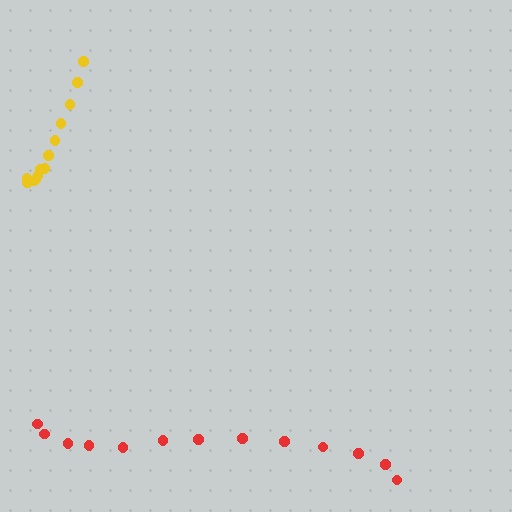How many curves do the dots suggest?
There are 2 distinct paths.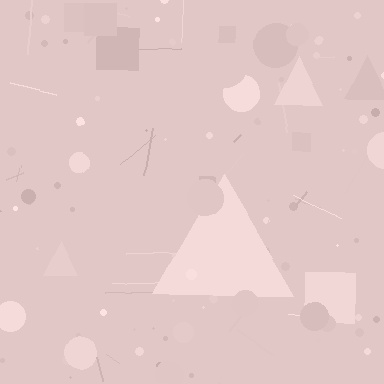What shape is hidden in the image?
A triangle is hidden in the image.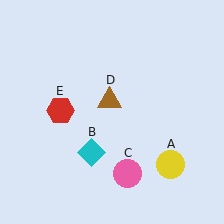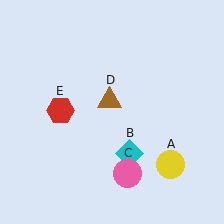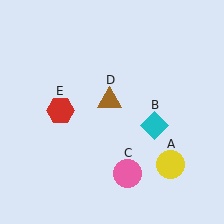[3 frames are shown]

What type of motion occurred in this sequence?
The cyan diamond (object B) rotated counterclockwise around the center of the scene.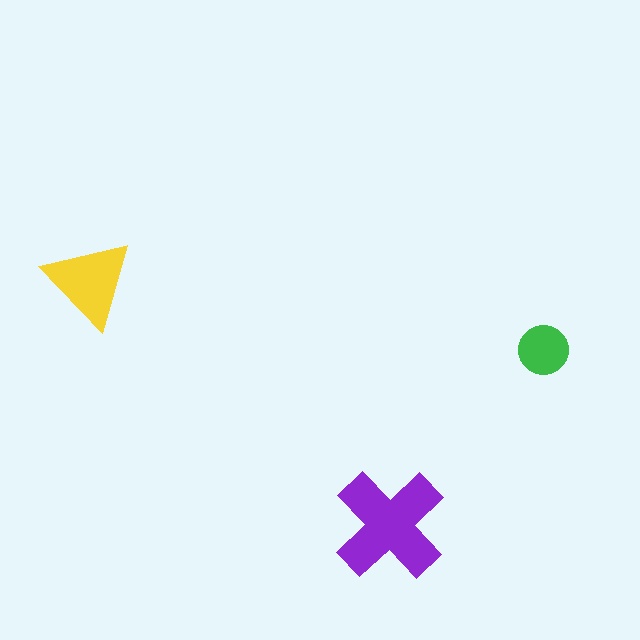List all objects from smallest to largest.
The green circle, the yellow triangle, the purple cross.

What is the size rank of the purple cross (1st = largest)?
1st.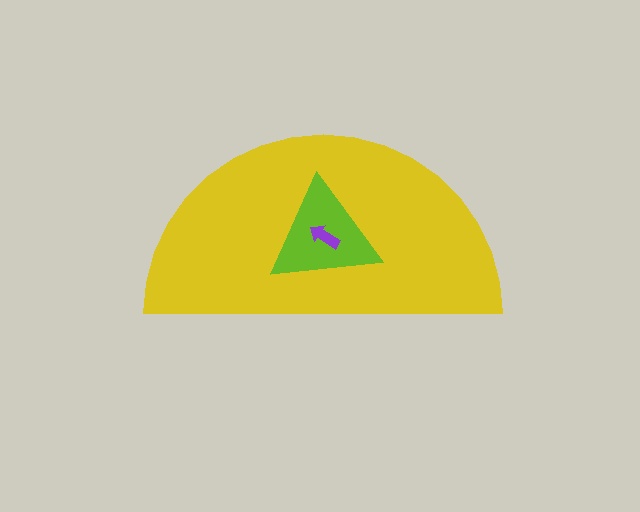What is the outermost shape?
The yellow semicircle.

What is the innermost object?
The purple arrow.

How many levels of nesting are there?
3.